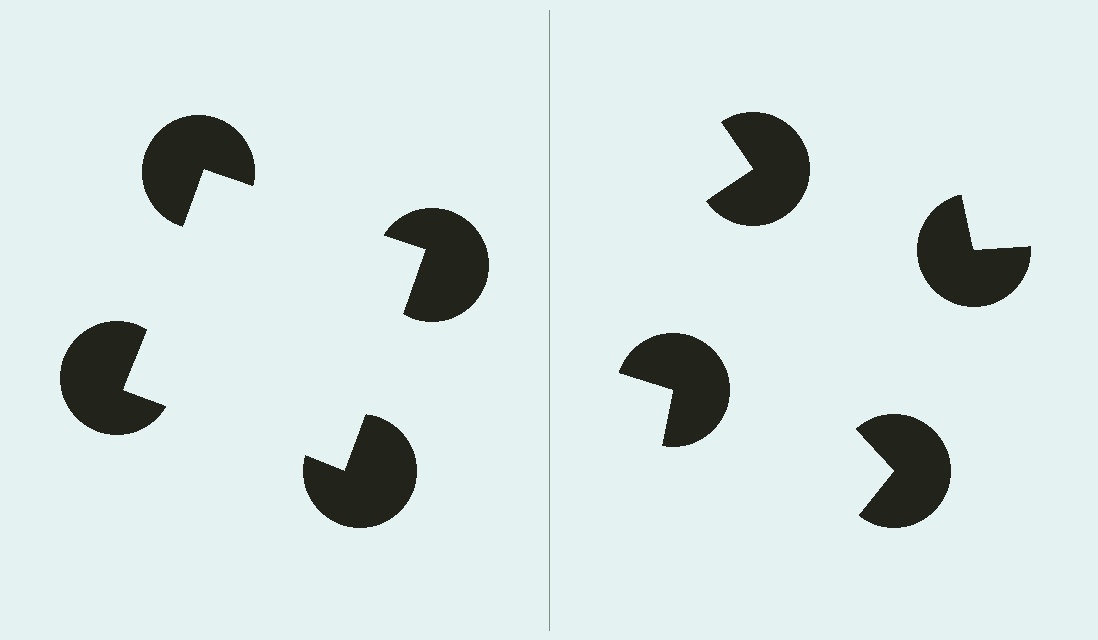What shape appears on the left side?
An illusory square.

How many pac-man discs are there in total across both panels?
8 — 4 on each side.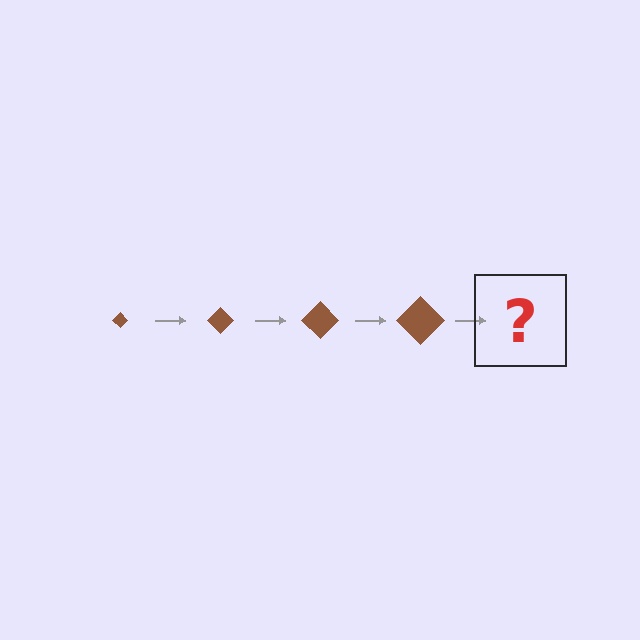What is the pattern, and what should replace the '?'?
The pattern is that the diamond gets progressively larger each step. The '?' should be a brown diamond, larger than the previous one.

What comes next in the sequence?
The next element should be a brown diamond, larger than the previous one.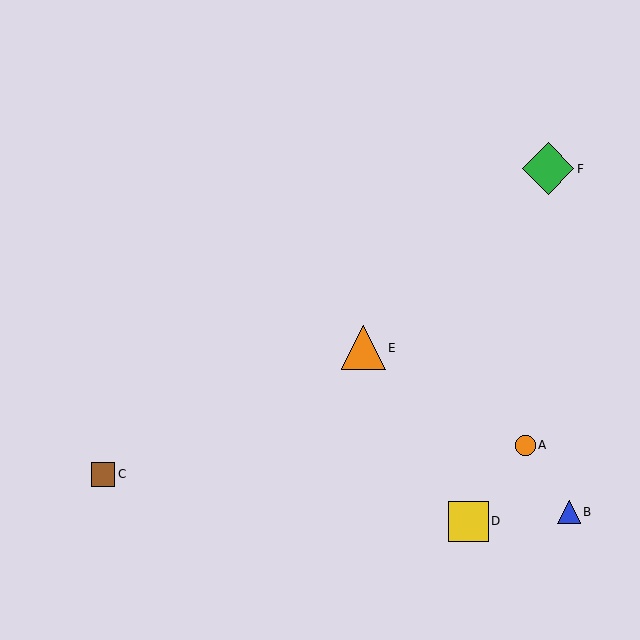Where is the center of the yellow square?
The center of the yellow square is at (468, 521).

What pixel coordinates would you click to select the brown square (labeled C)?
Click at (103, 474) to select the brown square C.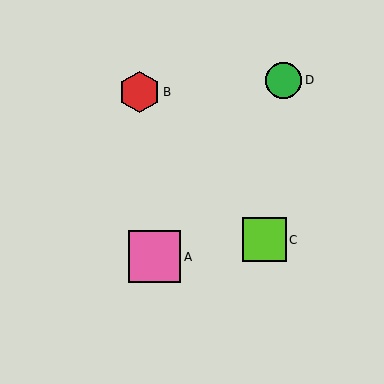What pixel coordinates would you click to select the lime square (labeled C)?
Click at (264, 240) to select the lime square C.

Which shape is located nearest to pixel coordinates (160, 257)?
The pink square (labeled A) at (155, 257) is nearest to that location.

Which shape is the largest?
The pink square (labeled A) is the largest.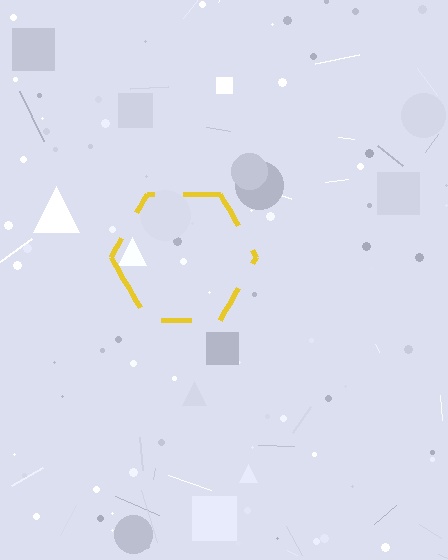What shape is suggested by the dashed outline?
The dashed outline suggests a hexagon.